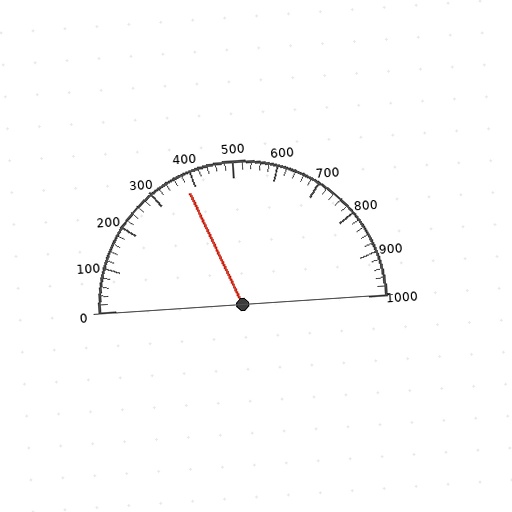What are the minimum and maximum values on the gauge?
The gauge ranges from 0 to 1000.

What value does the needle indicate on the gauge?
The needle indicates approximately 380.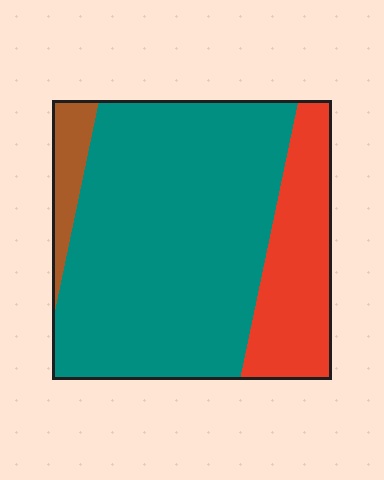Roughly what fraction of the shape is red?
Red takes up between a sixth and a third of the shape.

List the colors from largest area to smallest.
From largest to smallest: teal, red, brown.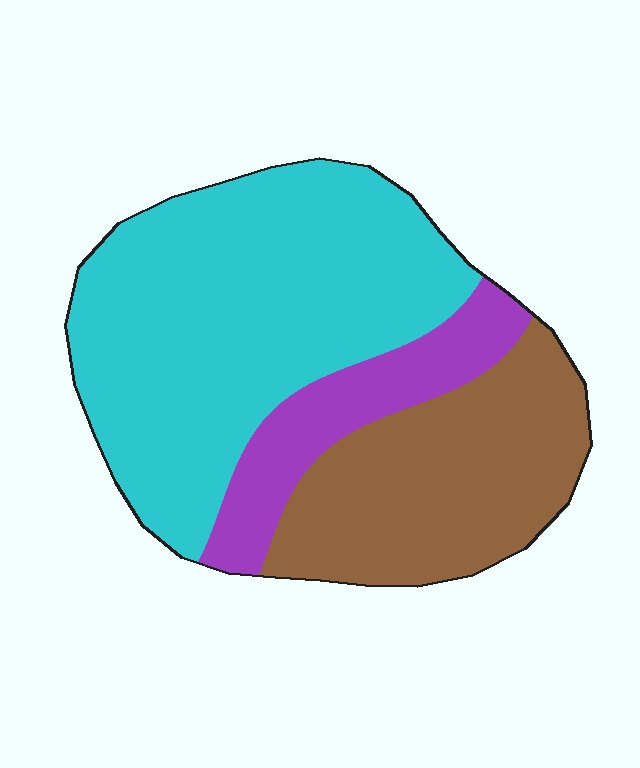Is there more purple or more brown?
Brown.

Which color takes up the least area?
Purple, at roughly 15%.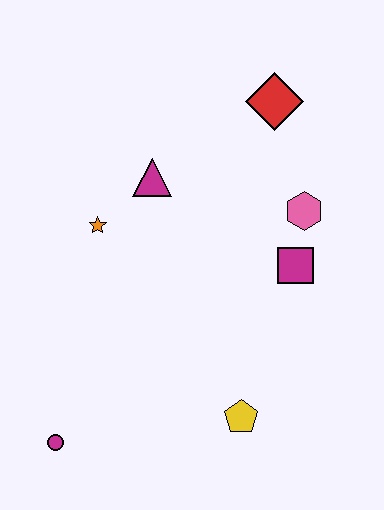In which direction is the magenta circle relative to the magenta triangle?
The magenta circle is below the magenta triangle.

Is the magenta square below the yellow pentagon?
No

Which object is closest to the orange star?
The magenta triangle is closest to the orange star.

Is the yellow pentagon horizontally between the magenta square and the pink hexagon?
No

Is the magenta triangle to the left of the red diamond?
Yes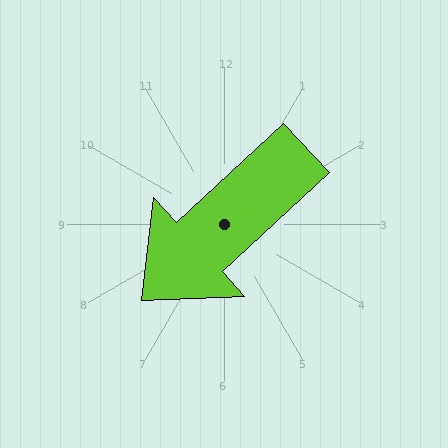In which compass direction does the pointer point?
Southwest.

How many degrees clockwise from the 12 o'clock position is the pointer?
Approximately 227 degrees.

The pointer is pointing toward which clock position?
Roughly 8 o'clock.